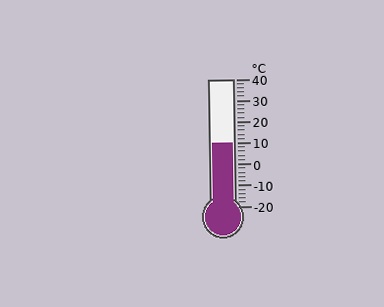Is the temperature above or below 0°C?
The temperature is above 0°C.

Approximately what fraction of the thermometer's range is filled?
The thermometer is filled to approximately 50% of its range.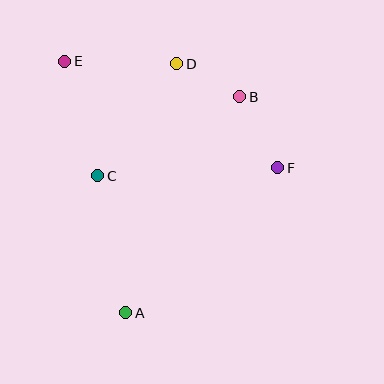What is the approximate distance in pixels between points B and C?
The distance between B and C is approximately 162 pixels.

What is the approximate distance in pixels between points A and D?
The distance between A and D is approximately 254 pixels.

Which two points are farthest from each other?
Points A and E are farthest from each other.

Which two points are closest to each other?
Points B and D are closest to each other.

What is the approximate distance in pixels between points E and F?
The distance between E and F is approximately 238 pixels.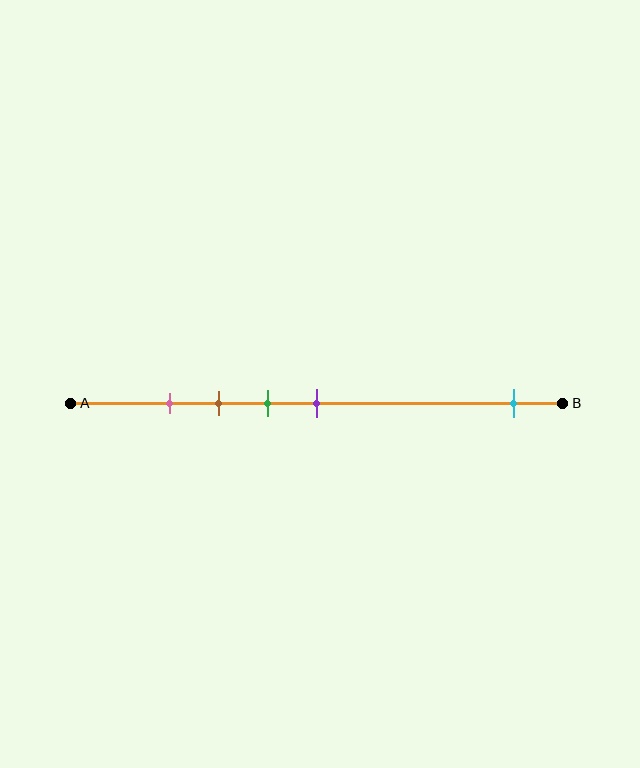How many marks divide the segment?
There are 5 marks dividing the segment.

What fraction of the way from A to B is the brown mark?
The brown mark is approximately 30% (0.3) of the way from A to B.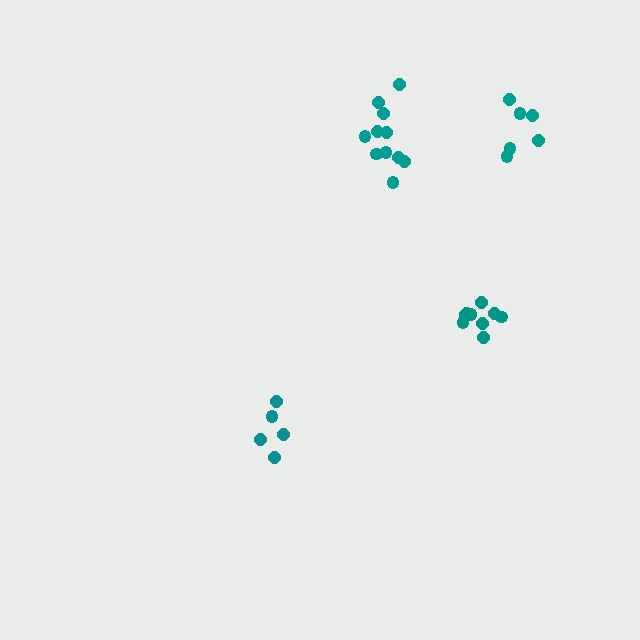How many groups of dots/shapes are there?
There are 4 groups.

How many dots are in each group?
Group 1: 9 dots, Group 2: 11 dots, Group 3: 6 dots, Group 4: 5 dots (31 total).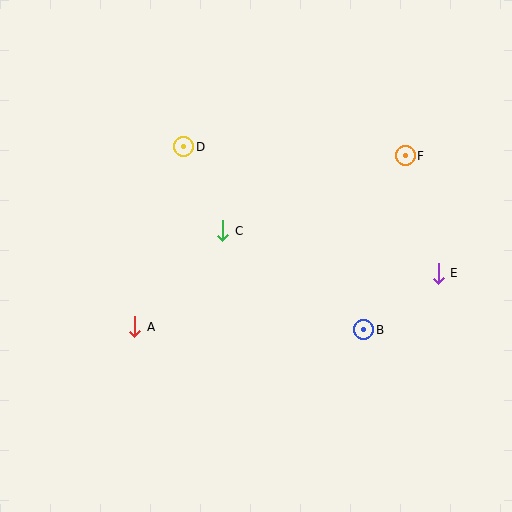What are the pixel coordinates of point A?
Point A is at (135, 327).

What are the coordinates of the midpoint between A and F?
The midpoint between A and F is at (270, 241).